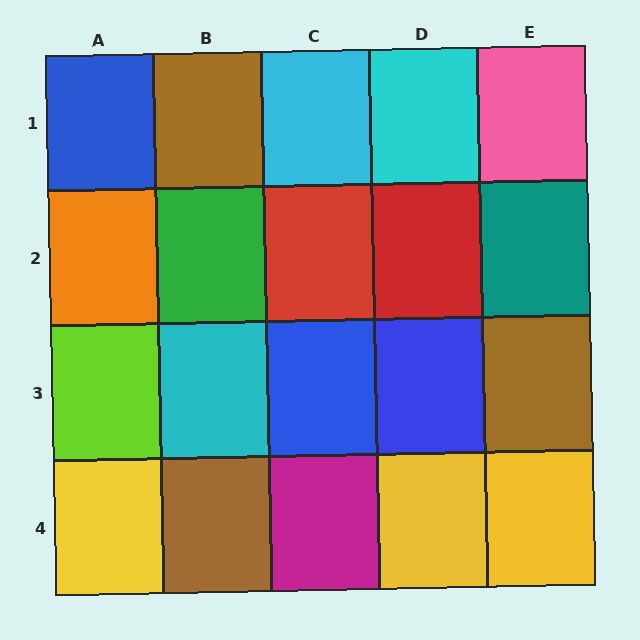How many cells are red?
2 cells are red.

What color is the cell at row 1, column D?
Cyan.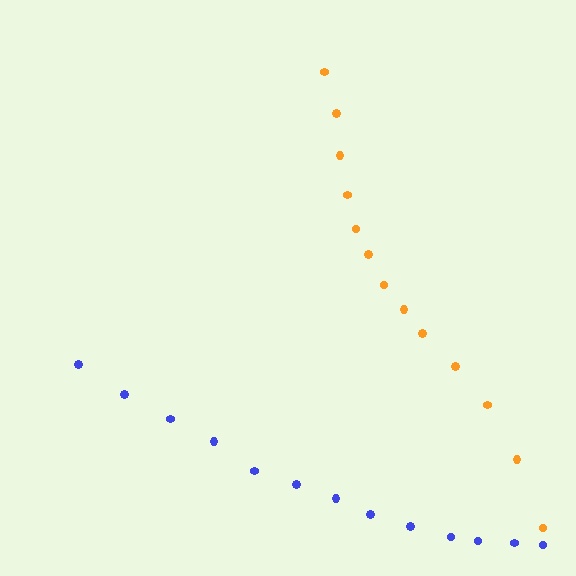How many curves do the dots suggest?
There are 2 distinct paths.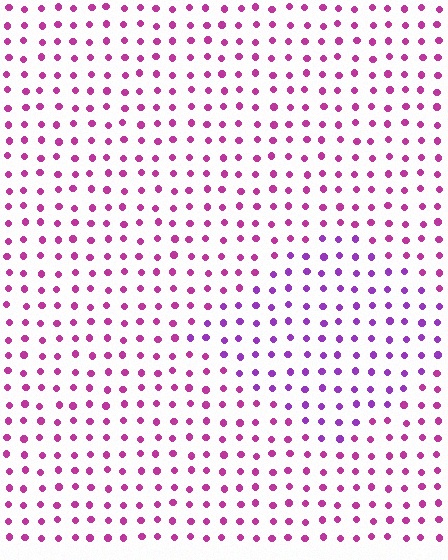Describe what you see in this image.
The image is filled with small magenta elements in a uniform arrangement. A diamond-shaped region is visible where the elements are tinted to a slightly different hue, forming a subtle color boundary.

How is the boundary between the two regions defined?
The boundary is defined purely by a slight shift in hue (about 31 degrees). Spacing, size, and orientation are identical on both sides.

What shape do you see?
I see a diamond.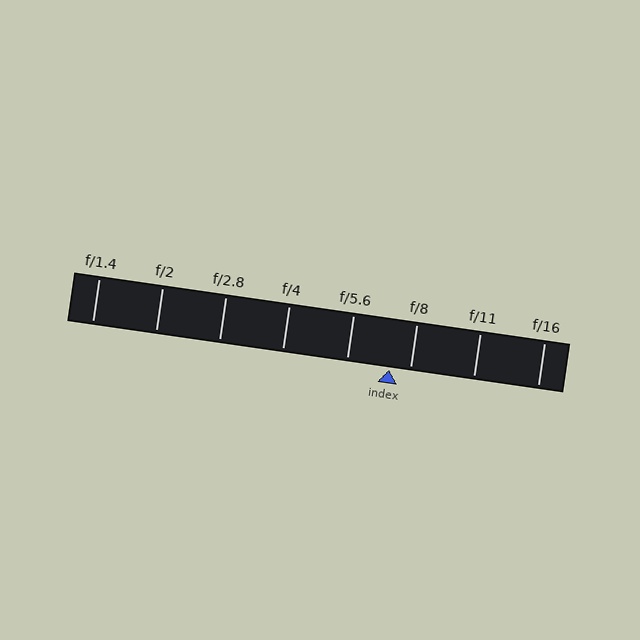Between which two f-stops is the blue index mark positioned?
The index mark is between f/5.6 and f/8.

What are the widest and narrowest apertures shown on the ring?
The widest aperture shown is f/1.4 and the narrowest is f/16.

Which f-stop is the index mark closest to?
The index mark is closest to f/8.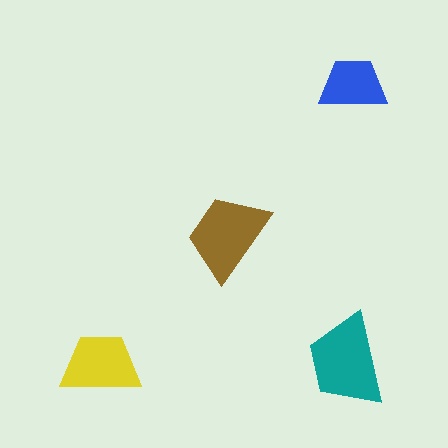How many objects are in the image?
There are 4 objects in the image.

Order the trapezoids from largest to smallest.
the teal one, the brown one, the yellow one, the blue one.